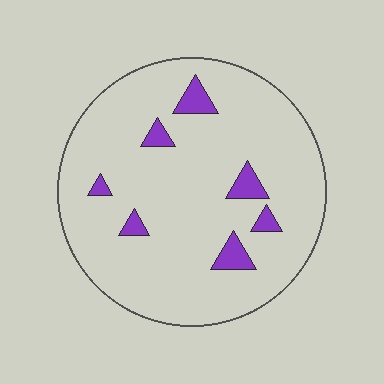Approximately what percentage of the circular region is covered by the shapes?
Approximately 10%.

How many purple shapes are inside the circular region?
7.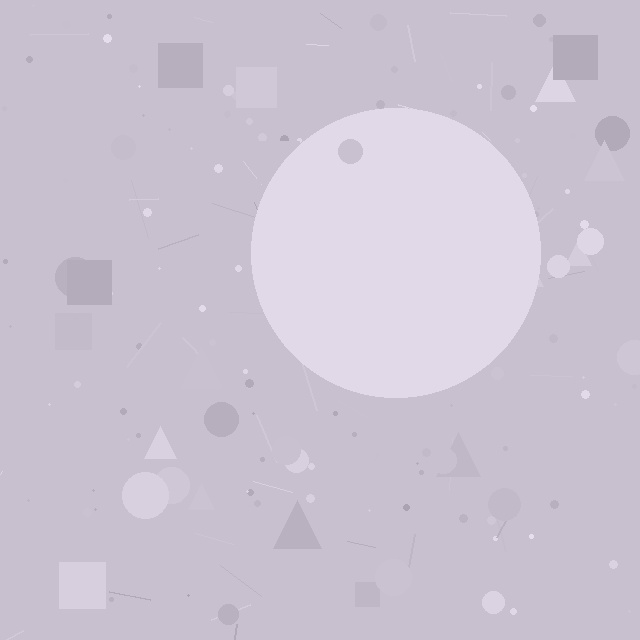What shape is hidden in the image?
A circle is hidden in the image.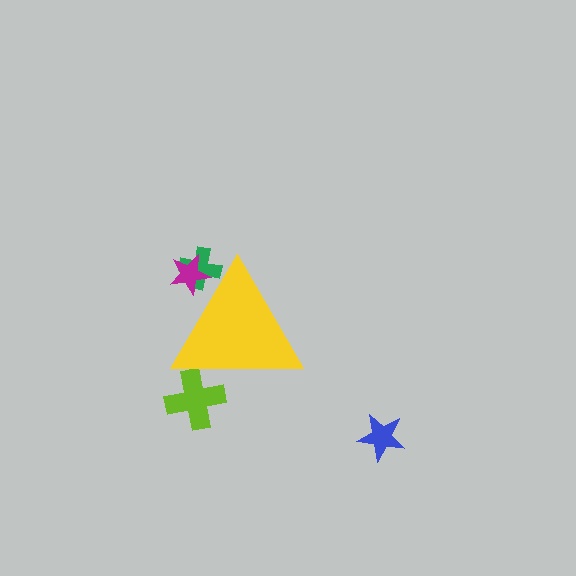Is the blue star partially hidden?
No, the blue star is fully visible.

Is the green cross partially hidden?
Yes, the green cross is partially hidden behind the yellow triangle.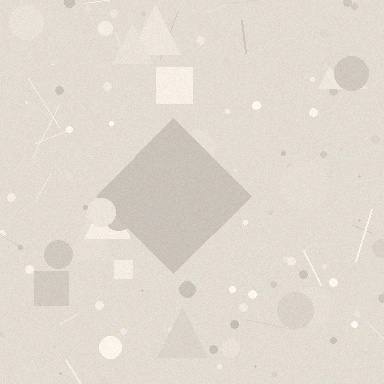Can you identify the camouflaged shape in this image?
The camouflaged shape is a diamond.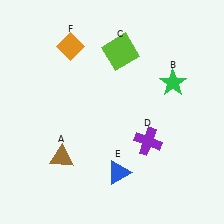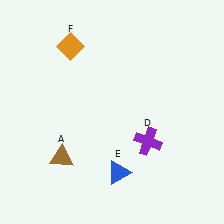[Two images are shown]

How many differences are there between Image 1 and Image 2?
There are 2 differences between the two images.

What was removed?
The lime square (C), the green star (B) were removed in Image 2.